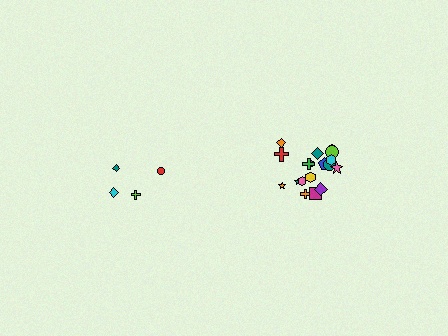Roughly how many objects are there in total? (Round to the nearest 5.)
Roughly 20 objects in total.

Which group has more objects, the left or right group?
The right group.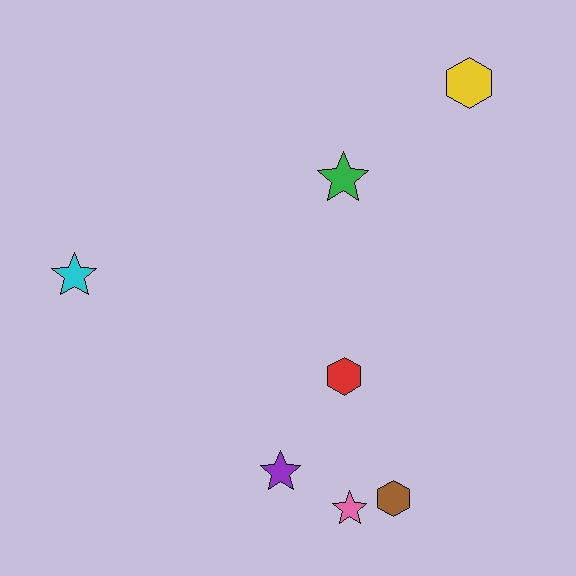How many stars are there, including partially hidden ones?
There are 4 stars.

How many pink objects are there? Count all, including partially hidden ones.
There is 1 pink object.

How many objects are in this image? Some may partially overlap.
There are 7 objects.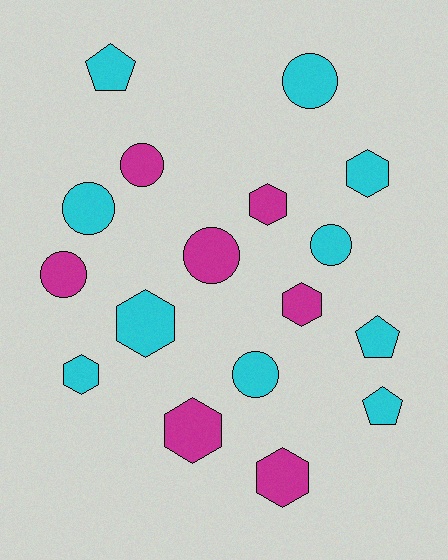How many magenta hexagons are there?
There are 4 magenta hexagons.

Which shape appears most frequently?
Hexagon, with 7 objects.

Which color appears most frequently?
Cyan, with 10 objects.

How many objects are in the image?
There are 17 objects.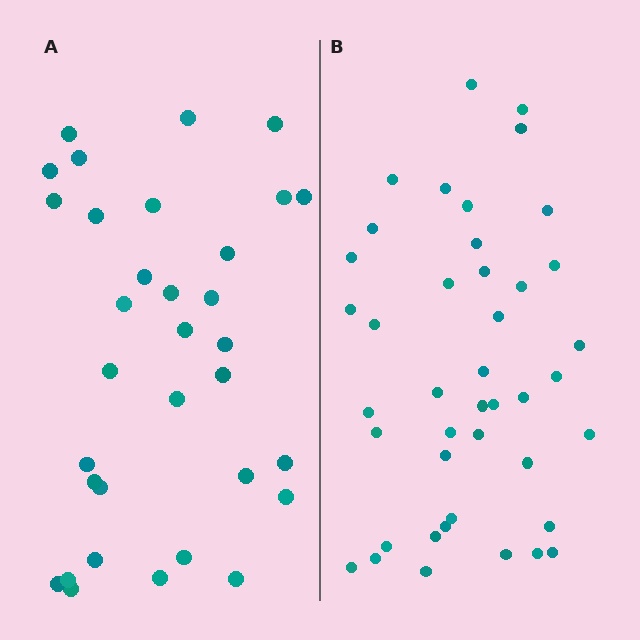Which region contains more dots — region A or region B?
Region B (the right region) has more dots.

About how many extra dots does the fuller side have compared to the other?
Region B has roughly 8 or so more dots than region A.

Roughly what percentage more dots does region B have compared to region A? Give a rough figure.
About 25% more.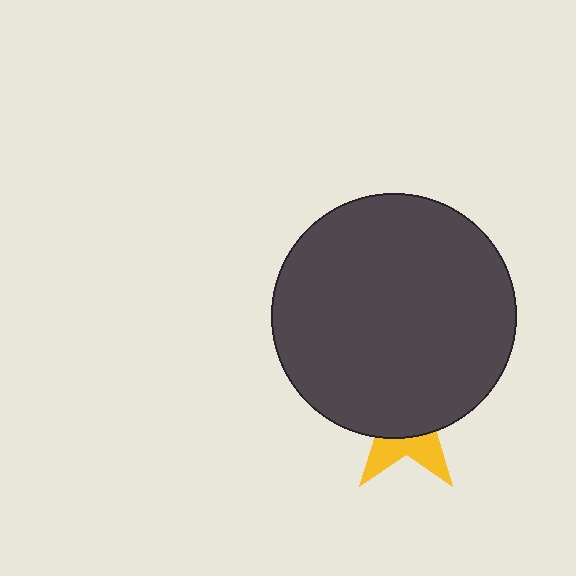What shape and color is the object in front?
The object in front is a dark gray circle.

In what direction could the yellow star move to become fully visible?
The yellow star could move down. That would shift it out from behind the dark gray circle entirely.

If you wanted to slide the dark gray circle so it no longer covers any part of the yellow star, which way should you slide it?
Slide it up — that is the most direct way to separate the two shapes.